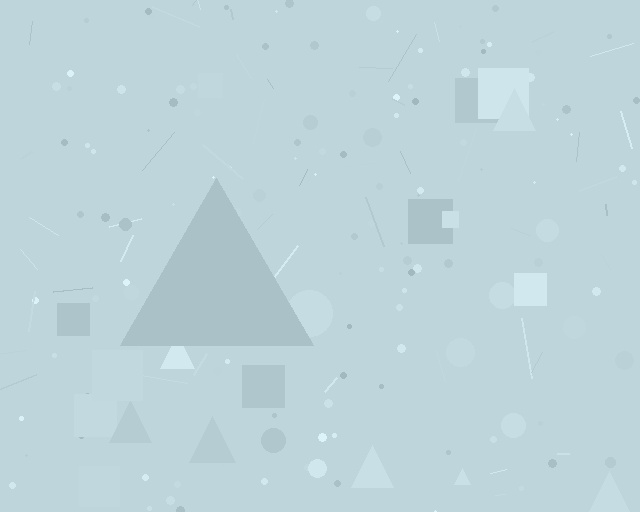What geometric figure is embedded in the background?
A triangle is embedded in the background.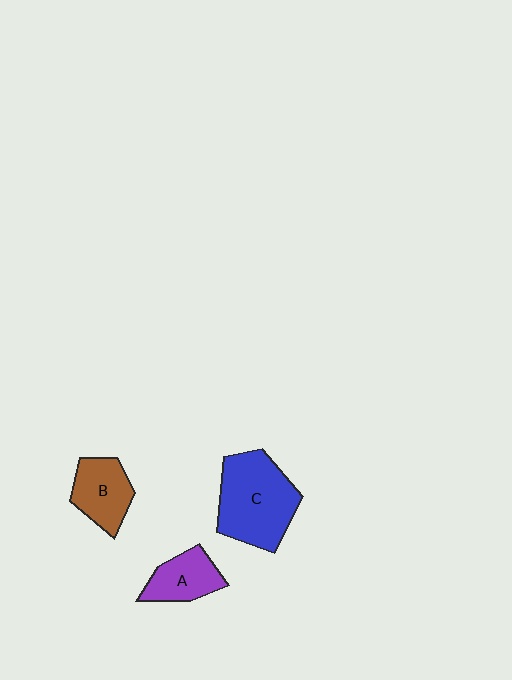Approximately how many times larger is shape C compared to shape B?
Approximately 1.8 times.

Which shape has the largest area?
Shape C (blue).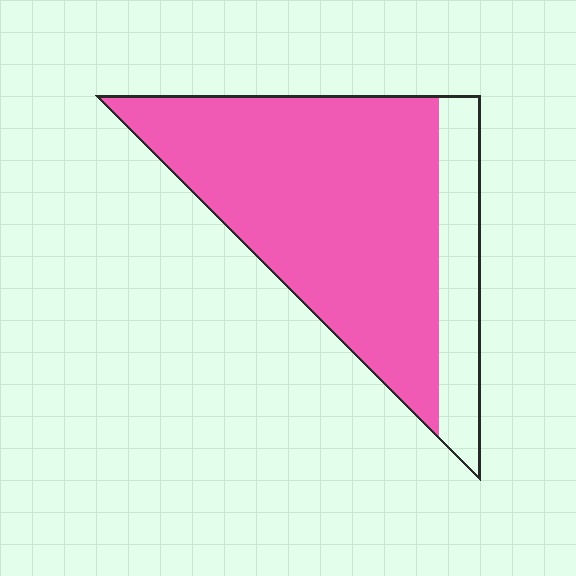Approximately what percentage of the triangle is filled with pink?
Approximately 80%.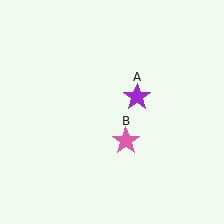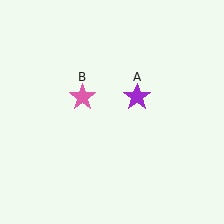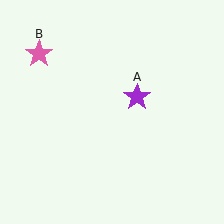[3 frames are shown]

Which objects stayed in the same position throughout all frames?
Purple star (object A) remained stationary.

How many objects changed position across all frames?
1 object changed position: pink star (object B).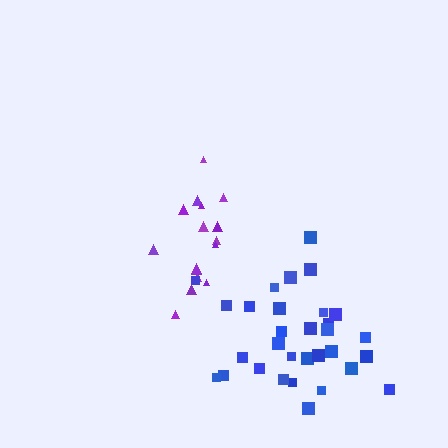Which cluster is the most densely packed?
Purple.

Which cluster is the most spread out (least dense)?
Blue.